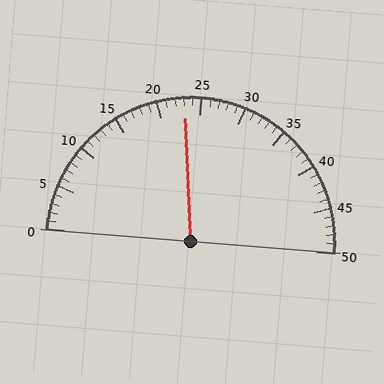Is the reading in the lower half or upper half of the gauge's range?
The reading is in the lower half of the range (0 to 50).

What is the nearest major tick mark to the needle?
The nearest major tick mark is 25.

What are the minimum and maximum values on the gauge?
The gauge ranges from 0 to 50.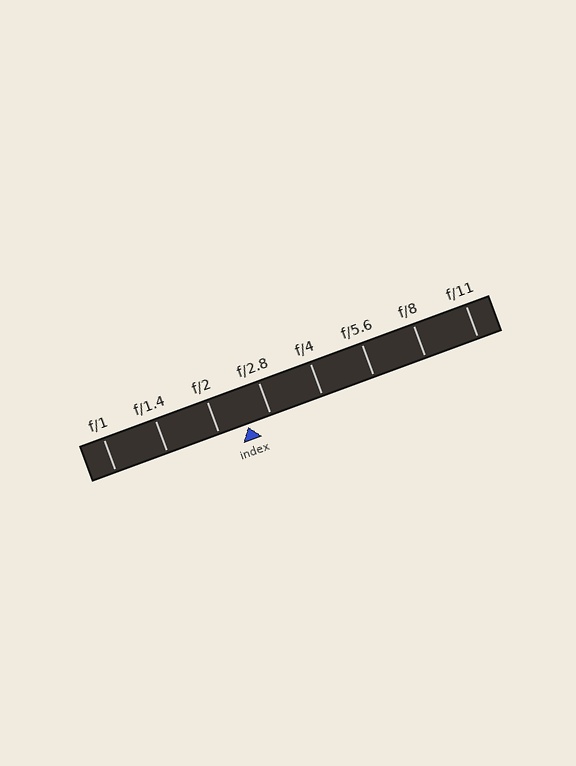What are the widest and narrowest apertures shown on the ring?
The widest aperture shown is f/1 and the narrowest is f/11.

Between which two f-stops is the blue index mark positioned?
The index mark is between f/2 and f/2.8.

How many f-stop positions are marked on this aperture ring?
There are 8 f-stop positions marked.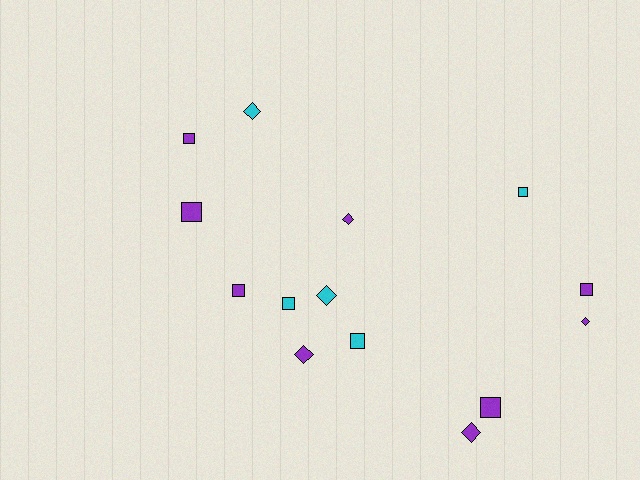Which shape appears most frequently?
Square, with 8 objects.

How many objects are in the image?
There are 14 objects.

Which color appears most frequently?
Purple, with 9 objects.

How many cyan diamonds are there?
There are 2 cyan diamonds.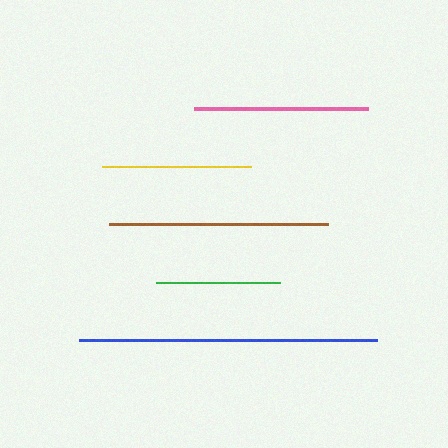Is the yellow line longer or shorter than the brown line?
The brown line is longer than the yellow line.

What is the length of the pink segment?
The pink segment is approximately 175 pixels long.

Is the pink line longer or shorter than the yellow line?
The pink line is longer than the yellow line.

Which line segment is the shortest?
The green line is the shortest at approximately 123 pixels.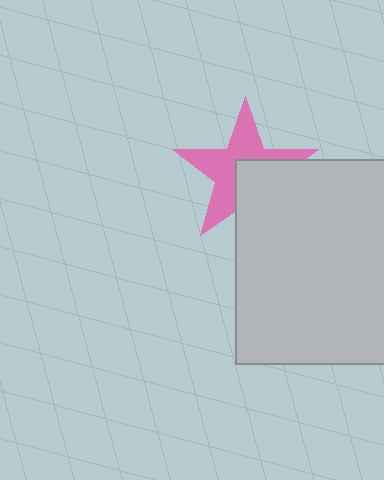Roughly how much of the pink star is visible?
About half of it is visible (roughly 60%).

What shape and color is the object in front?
The object in front is a light gray square.